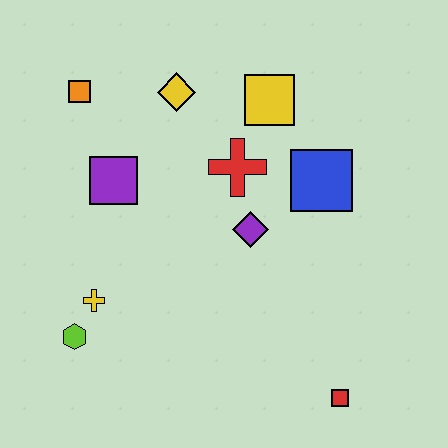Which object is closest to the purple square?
The orange square is closest to the purple square.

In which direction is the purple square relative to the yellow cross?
The purple square is above the yellow cross.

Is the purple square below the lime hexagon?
No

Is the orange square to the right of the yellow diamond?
No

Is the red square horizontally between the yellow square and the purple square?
No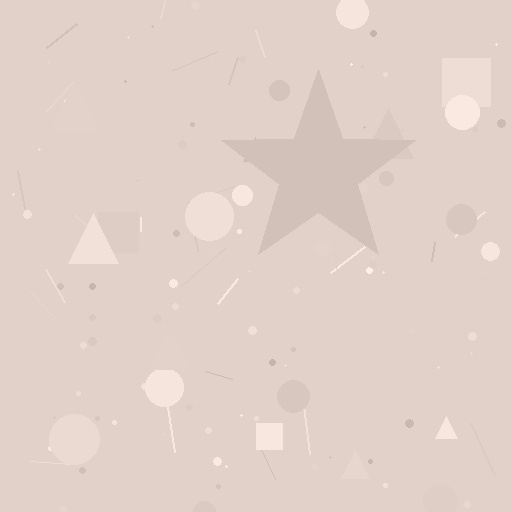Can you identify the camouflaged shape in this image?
The camouflaged shape is a star.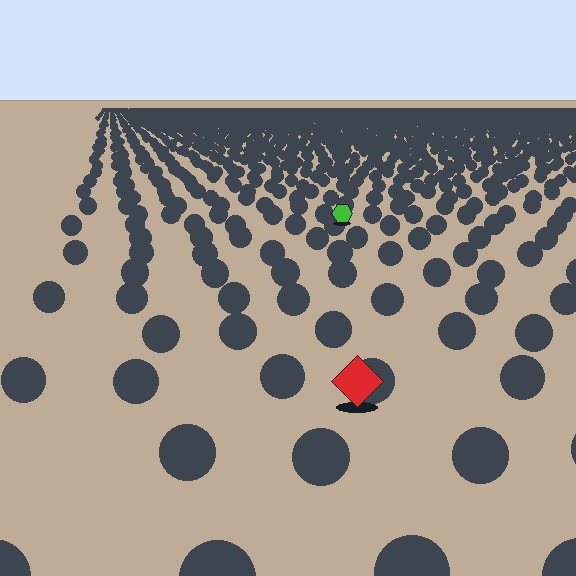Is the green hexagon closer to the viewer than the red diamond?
No. The red diamond is closer — you can tell from the texture gradient: the ground texture is coarser near it.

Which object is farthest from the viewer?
The green hexagon is farthest from the viewer. It appears smaller and the ground texture around it is denser.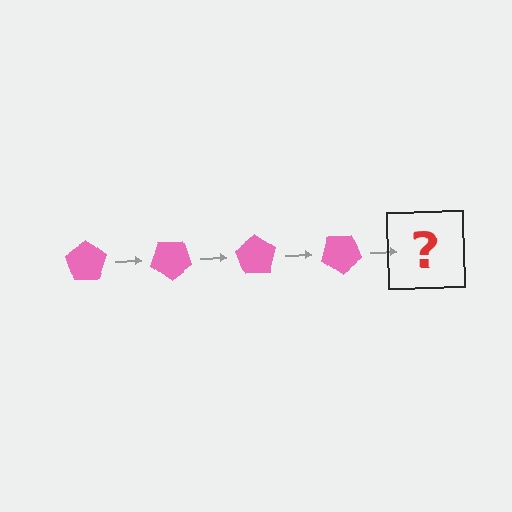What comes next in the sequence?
The next element should be a pink pentagon rotated 140 degrees.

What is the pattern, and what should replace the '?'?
The pattern is that the pentagon rotates 35 degrees each step. The '?' should be a pink pentagon rotated 140 degrees.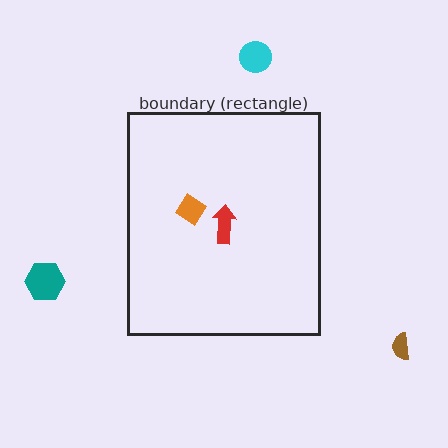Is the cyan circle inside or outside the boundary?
Outside.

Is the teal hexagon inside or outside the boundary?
Outside.